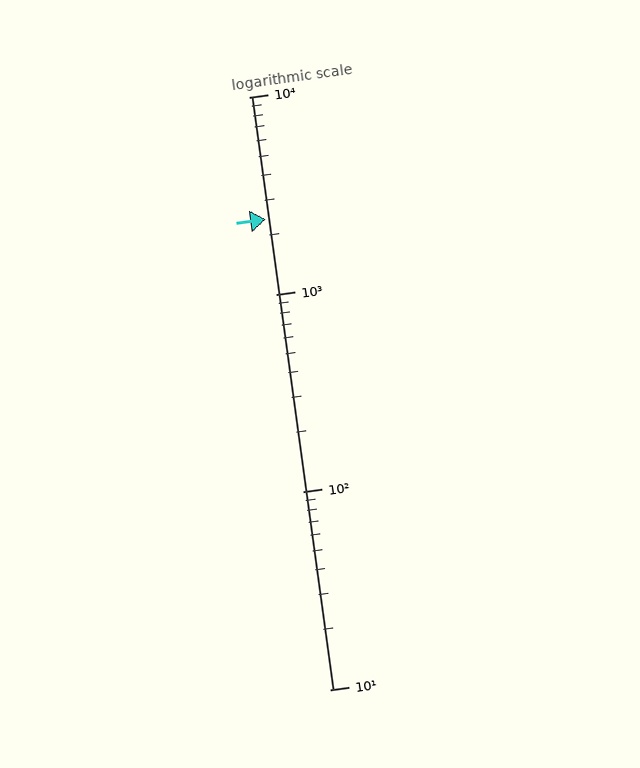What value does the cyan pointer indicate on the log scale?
The pointer indicates approximately 2400.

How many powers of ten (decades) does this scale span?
The scale spans 3 decades, from 10 to 10000.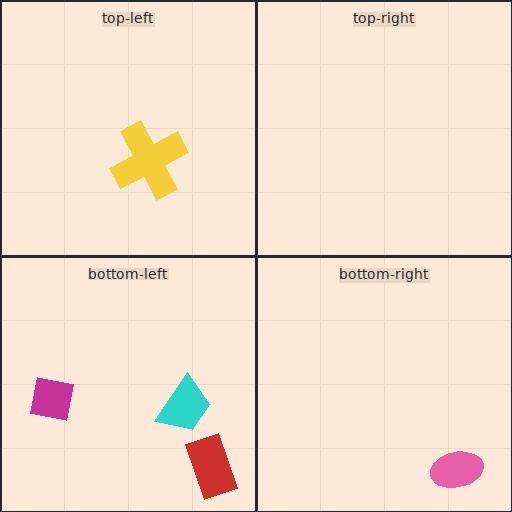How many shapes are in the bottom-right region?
1.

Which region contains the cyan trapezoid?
The bottom-left region.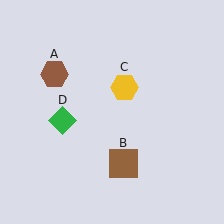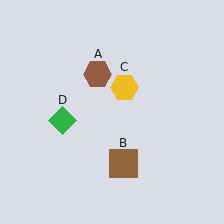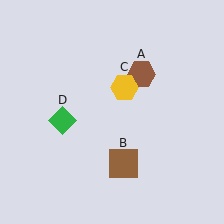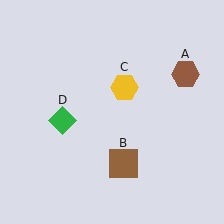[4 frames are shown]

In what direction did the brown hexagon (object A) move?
The brown hexagon (object A) moved right.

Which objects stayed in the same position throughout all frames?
Brown square (object B) and yellow hexagon (object C) and green diamond (object D) remained stationary.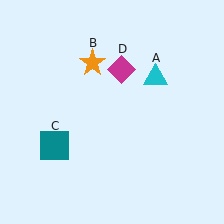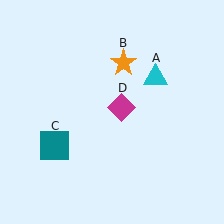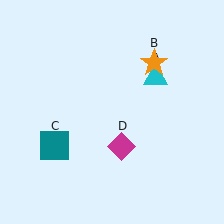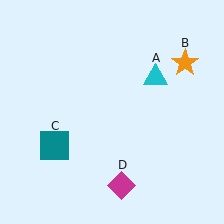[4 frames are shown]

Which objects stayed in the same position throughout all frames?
Cyan triangle (object A) and teal square (object C) remained stationary.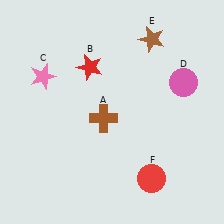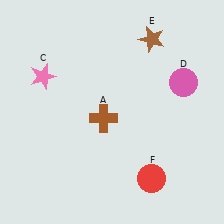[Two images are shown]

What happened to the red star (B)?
The red star (B) was removed in Image 2. It was in the top-left area of Image 1.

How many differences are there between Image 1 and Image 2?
There is 1 difference between the two images.